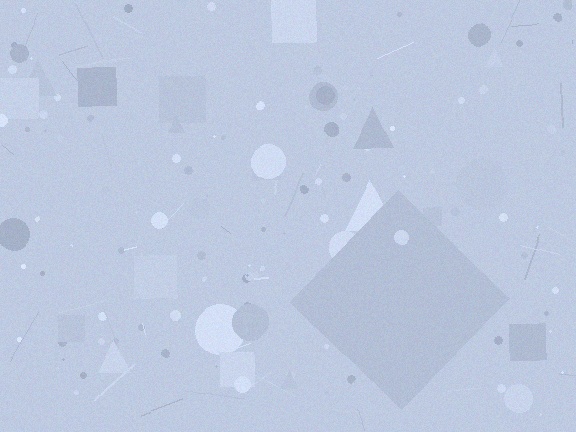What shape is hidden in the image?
A diamond is hidden in the image.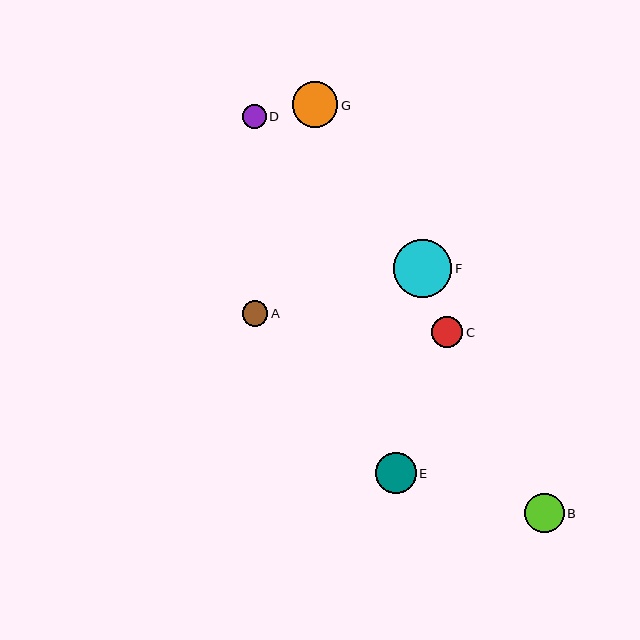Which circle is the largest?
Circle F is the largest with a size of approximately 58 pixels.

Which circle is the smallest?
Circle D is the smallest with a size of approximately 24 pixels.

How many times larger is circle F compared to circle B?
Circle F is approximately 1.5 times the size of circle B.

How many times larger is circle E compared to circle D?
Circle E is approximately 1.7 times the size of circle D.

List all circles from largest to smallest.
From largest to smallest: F, G, E, B, C, A, D.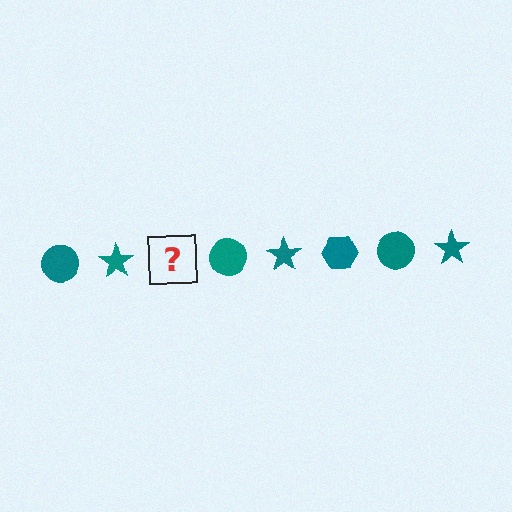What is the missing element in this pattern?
The missing element is a teal hexagon.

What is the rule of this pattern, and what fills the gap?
The rule is that the pattern cycles through circle, star, hexagon shapes in teal. The gap should be filled with a teal hexagon.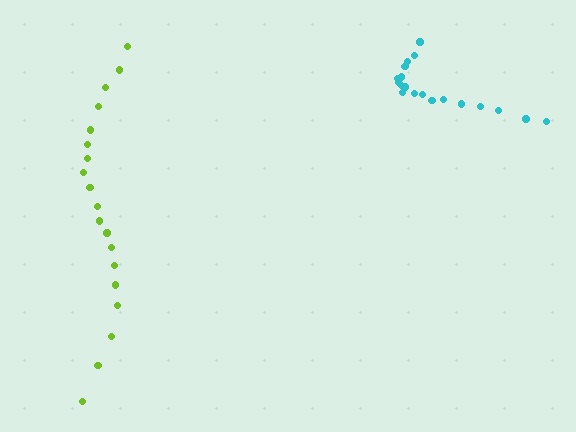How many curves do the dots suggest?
There are 2 distinct paths.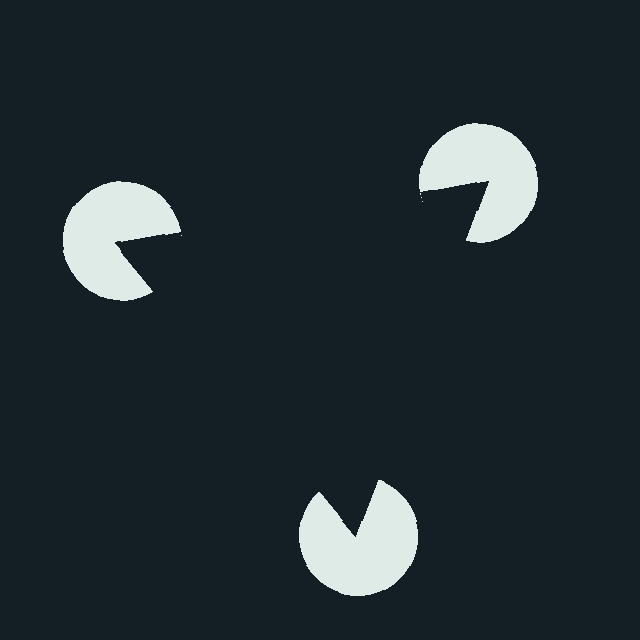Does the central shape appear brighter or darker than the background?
It typically appears slightly darker than the background, even though no actual brightness change is drawn.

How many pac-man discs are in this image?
There are 3 — one at each vertex of the illusory triangle.